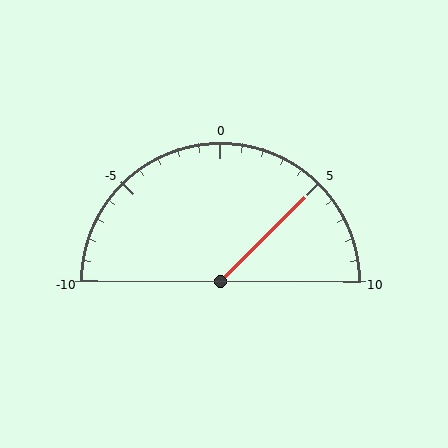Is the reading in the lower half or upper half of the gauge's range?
The reading is in the upper half of the range (-10 to 10).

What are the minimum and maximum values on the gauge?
The gauge ranges from -10 to 10.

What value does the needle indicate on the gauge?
The needle indicates approximately 5.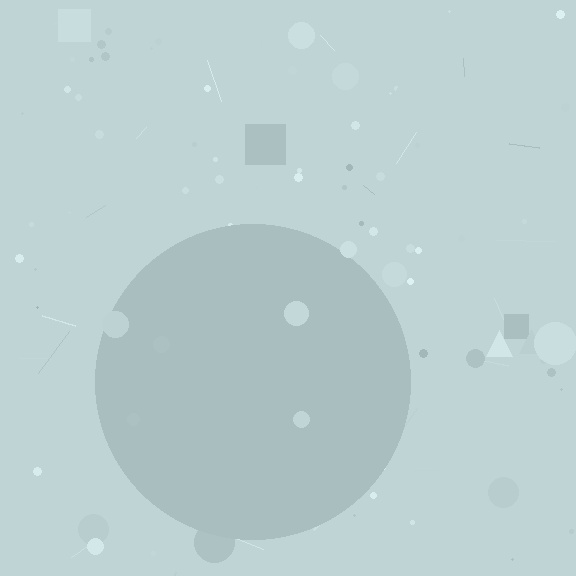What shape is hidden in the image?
A circle is hidden in the image.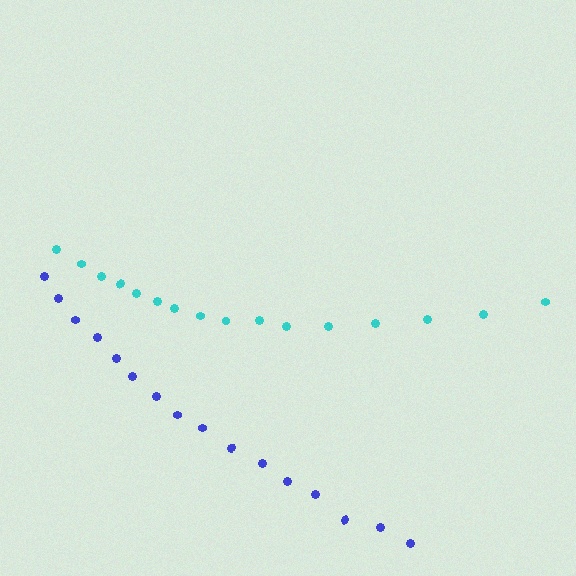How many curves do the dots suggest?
There are 2 distinct paths.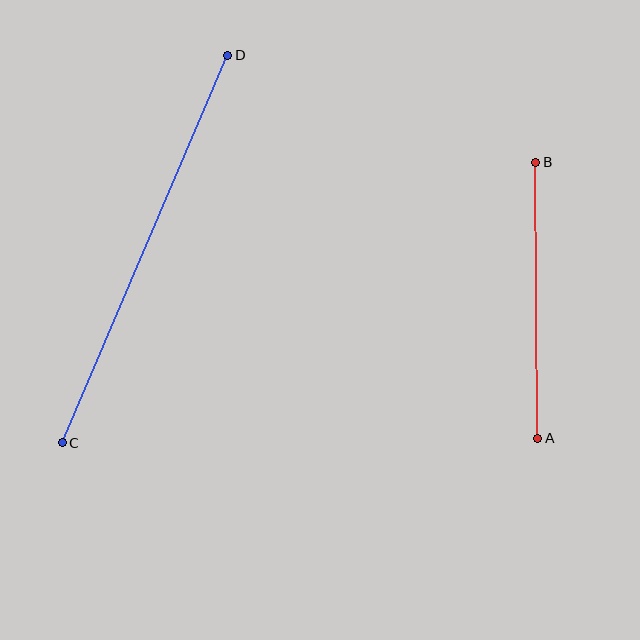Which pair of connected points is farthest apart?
Points C and D are farthest apart.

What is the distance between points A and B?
The distance is approximately 276 pixels.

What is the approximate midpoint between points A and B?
The midpoint is at approximately (537, 300) pixels.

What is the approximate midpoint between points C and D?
The midpoint is at approximately (145, 249) pixels.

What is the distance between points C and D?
The distance is approximately 421 pixels.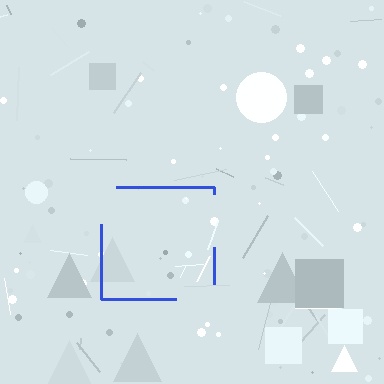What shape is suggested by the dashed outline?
The dashed outline suggests a square.